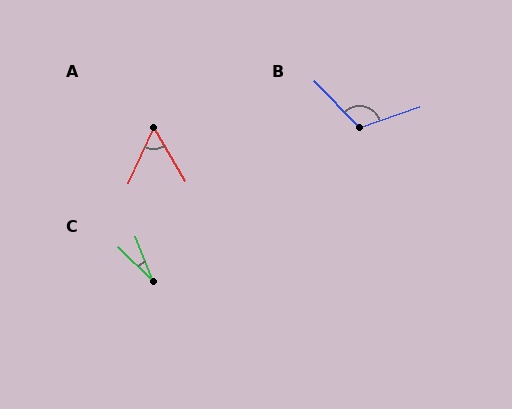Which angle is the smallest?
C, at approximately 24 degrees.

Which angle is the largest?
B, at approximately 115 degrees.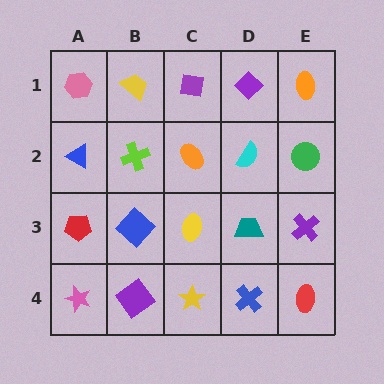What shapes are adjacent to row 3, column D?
A cyan semicircle (row 2, column D), a blue cross (row 4, column D), a yellow ellipse (row 3, column C), a purple cross (row 3, column E).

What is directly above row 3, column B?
A lime cross.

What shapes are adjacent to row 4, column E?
A purple cross (row 3, column E), a blue cross (row 4, column D).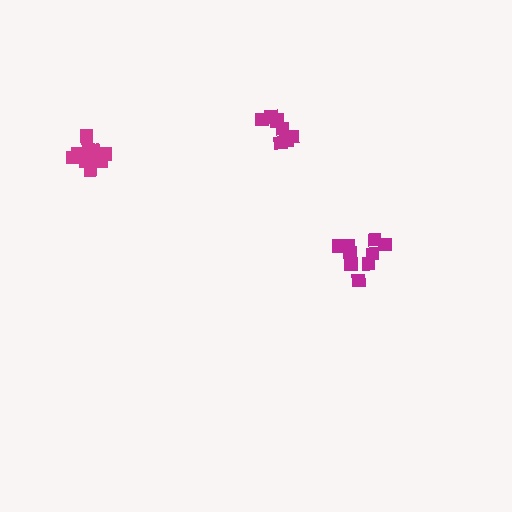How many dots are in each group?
Group 1: 9 dots, Group 2: 10 dots, Group 3: 7 dots (26 total).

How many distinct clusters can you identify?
There are 3 distinct clusters.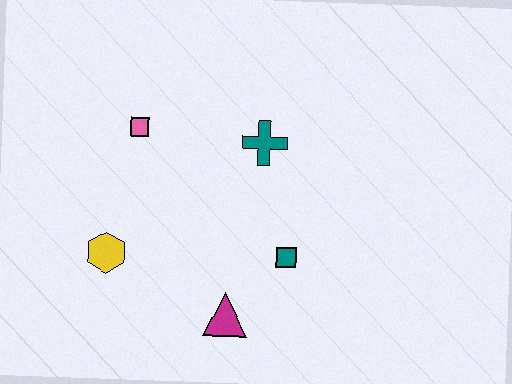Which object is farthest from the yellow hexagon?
The teal cross is farthest from the yellow hexagon.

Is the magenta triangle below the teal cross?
Yes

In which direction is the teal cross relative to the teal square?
The teal cross is above the teal square.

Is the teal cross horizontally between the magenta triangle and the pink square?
No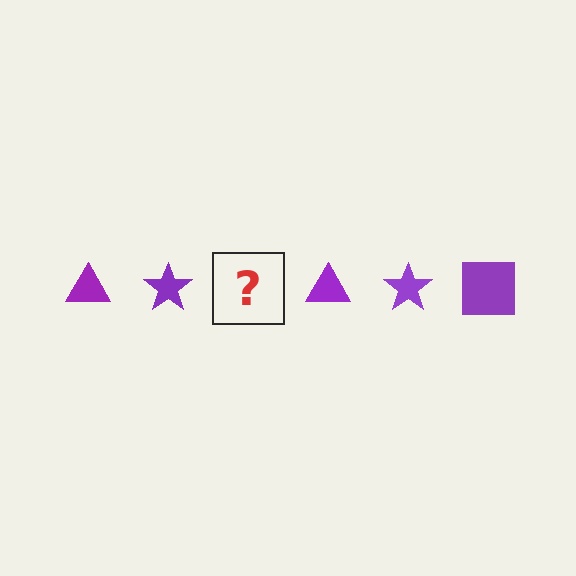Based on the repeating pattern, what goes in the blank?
The blank should be a purple square.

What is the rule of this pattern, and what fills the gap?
The rule is that the pattern cycles through triangle, star, square shapes in purple. The gap should be filled with a purple square.